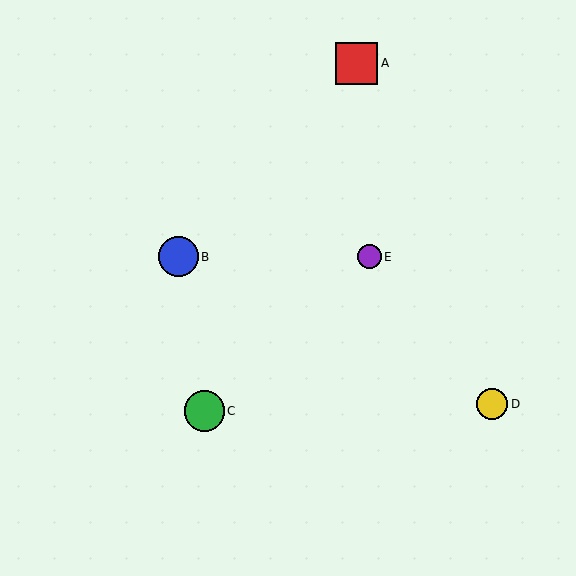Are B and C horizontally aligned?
No, B is at y≈257 and C is at y≈411.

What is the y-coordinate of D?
Object D is at y≈404.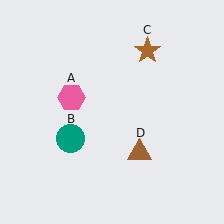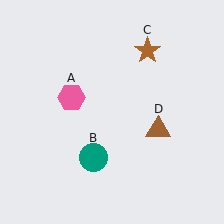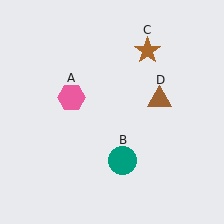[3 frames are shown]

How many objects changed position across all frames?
2 objects changed position: teal circle (object B), brown triangle (object D).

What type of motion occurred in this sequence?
The teal circle (object B), brown triangle (object D) rotated counterclockwise around the center of the scene.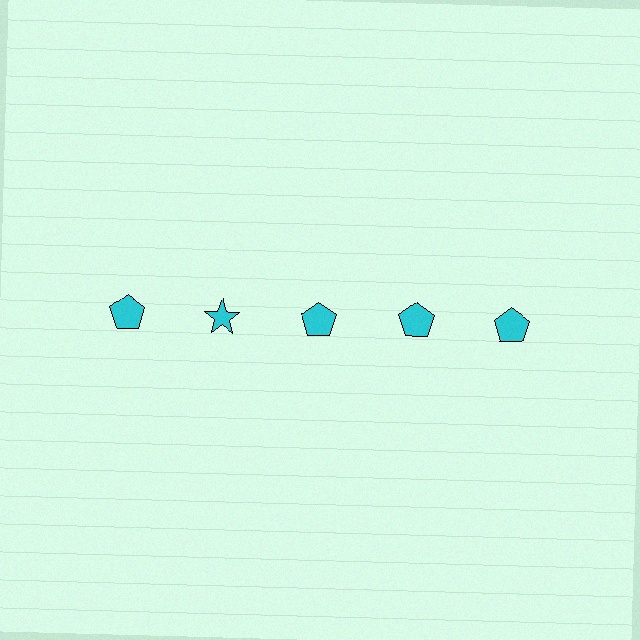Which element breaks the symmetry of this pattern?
The cyan star in the top row, second from left column breaks the symmetry. All other shapes are cyan pentagons.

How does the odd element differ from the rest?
It has a different shape: star instead of pentagon.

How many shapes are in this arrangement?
There are 5 shapes arranged in a grid pattern.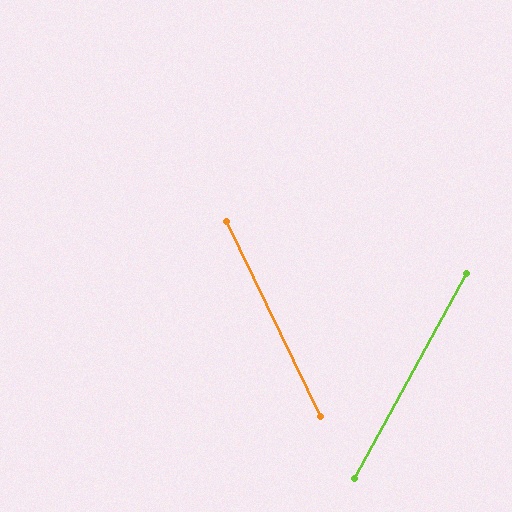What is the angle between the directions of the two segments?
Approximately 54 degrees.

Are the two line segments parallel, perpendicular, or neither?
Neither parallel nor perpendicular — they differ by about 54°.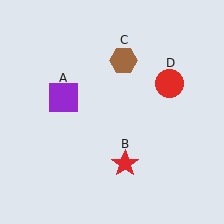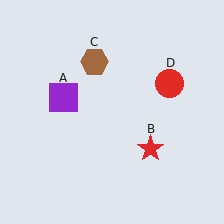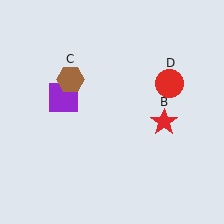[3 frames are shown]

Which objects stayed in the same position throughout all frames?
Purple square (object A) and red circle (object D) remained stationary.